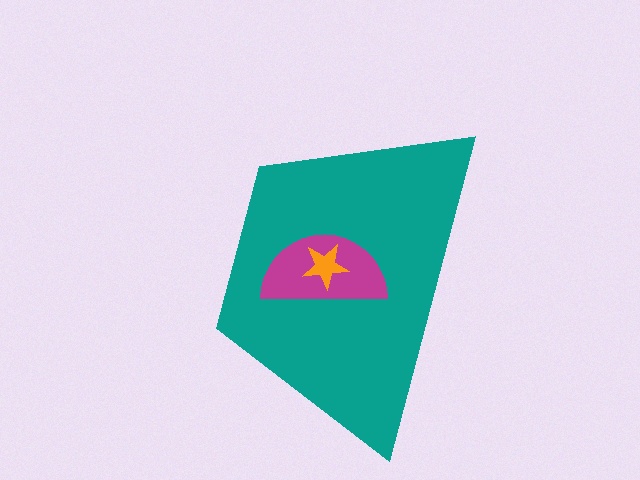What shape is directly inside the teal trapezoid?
The magenta semicircle.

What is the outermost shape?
The teal trapezoid.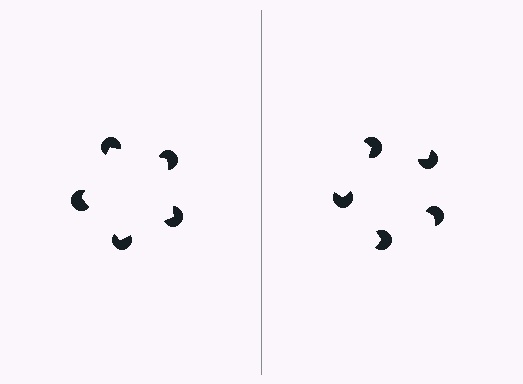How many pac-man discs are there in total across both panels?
10 — 5 on each side.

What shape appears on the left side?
An illusory pentagon.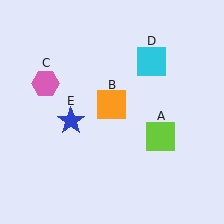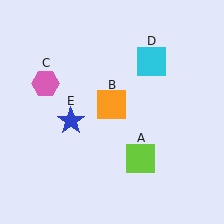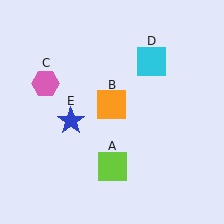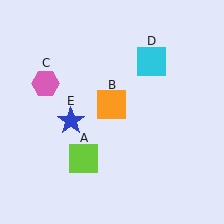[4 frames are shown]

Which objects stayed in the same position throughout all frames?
Orange square (object B) and pink hexagon (object C) and cyan square (object D) and blue star (object E) remained stationary.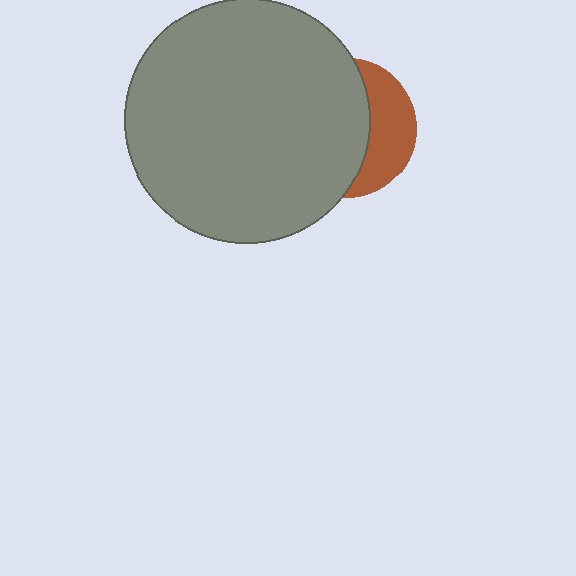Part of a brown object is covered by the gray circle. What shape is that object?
It is a circle.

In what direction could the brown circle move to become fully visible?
The brown circle could move right. That would shift it out from behind the gray circle entirely.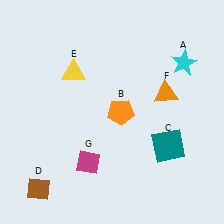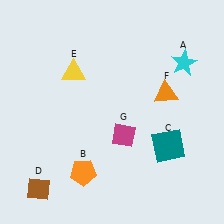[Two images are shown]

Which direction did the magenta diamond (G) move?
The magenta diamond (G) moved right.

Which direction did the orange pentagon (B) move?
The orange pentagon (B) moved down.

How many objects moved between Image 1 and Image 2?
2 objects moved between the two images.